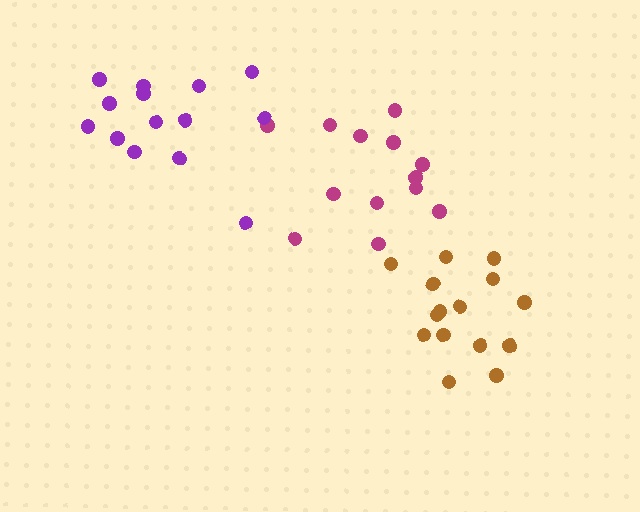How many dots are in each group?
Group 1: 15 dots, Group 2: 13 dots, Group 3: 14 dots (42 total).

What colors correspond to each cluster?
The clusters are colored: brown, magenta, purple.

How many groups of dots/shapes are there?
There are 3 groups.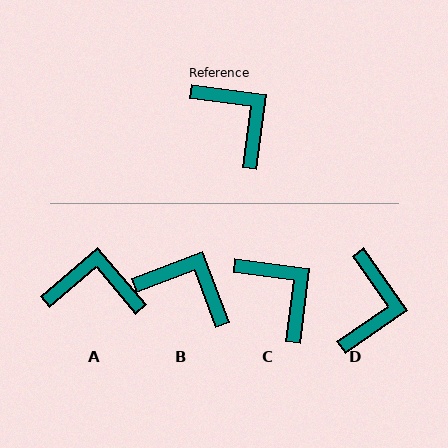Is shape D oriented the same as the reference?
No, it is off by about 48 degrees.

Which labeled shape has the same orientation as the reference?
C.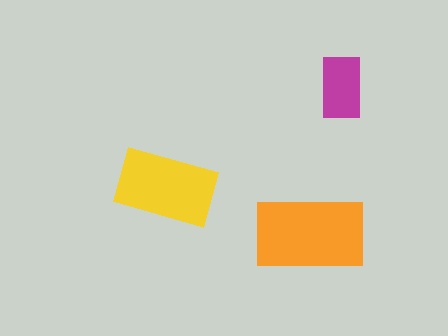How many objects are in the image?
There are 3 objects in the image.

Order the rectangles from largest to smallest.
the orange one, the yellow one, the magenta one.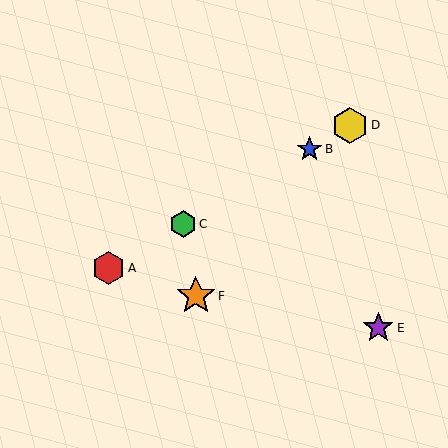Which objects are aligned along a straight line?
Objects A, B, C, D are aligned along a straight line.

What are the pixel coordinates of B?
Object B is at (309, 149).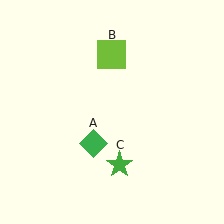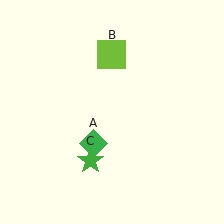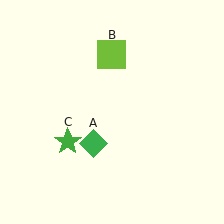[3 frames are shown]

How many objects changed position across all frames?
1 object changed position: green star (object C).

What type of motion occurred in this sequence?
The green star (object C) rotated clockwise around the center of the scene.